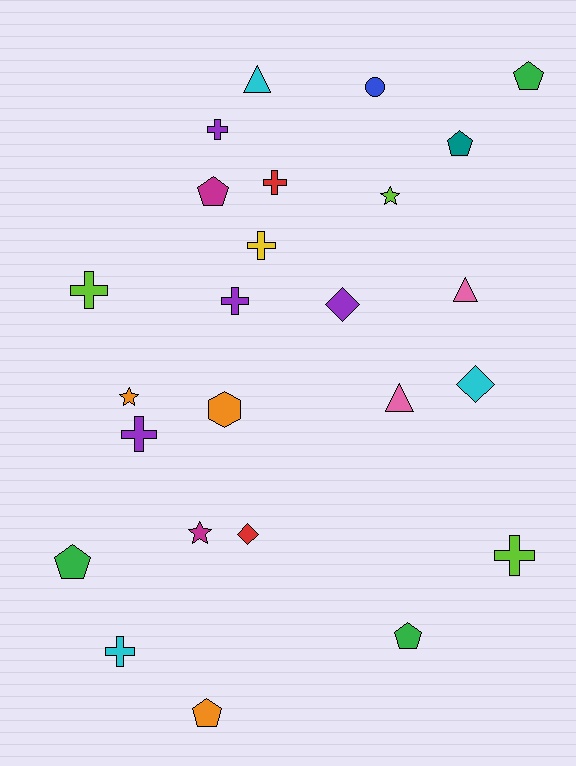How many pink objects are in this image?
There are 2 pink objects.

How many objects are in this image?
There are 25 objects.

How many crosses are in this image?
There are 8 crosses.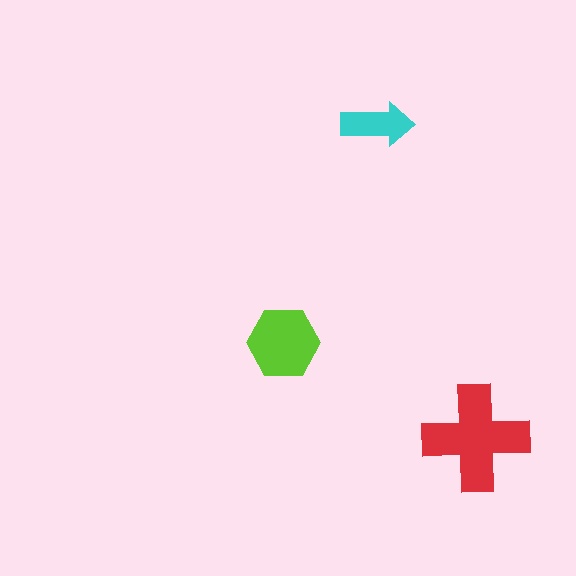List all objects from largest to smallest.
The red cross, the lime hexagon, the cyan arrow.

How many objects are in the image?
There are 3 objects in the image.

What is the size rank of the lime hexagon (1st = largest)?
2nd.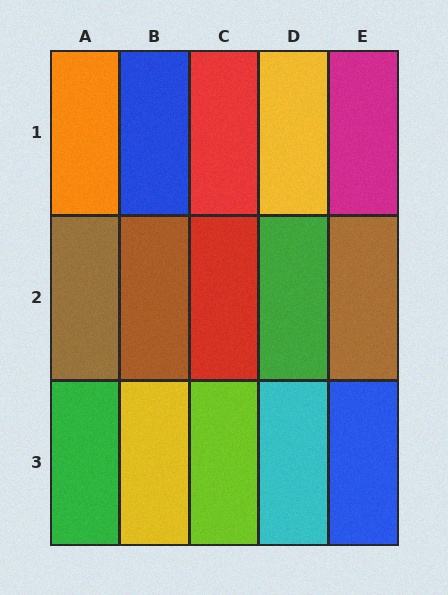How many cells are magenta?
1 cell is magenta.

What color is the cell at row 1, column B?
Blue.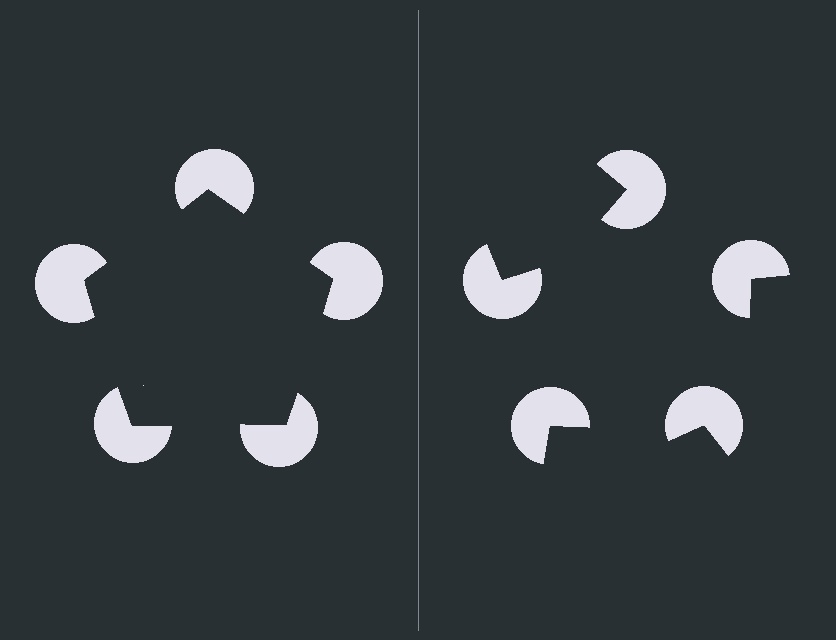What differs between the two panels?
The pac-man discs are positioned identically on both sides; only the wedge orientations differ. On the left they align to a pentagon; on the right they are misaligned.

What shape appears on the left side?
An illusory pentagon.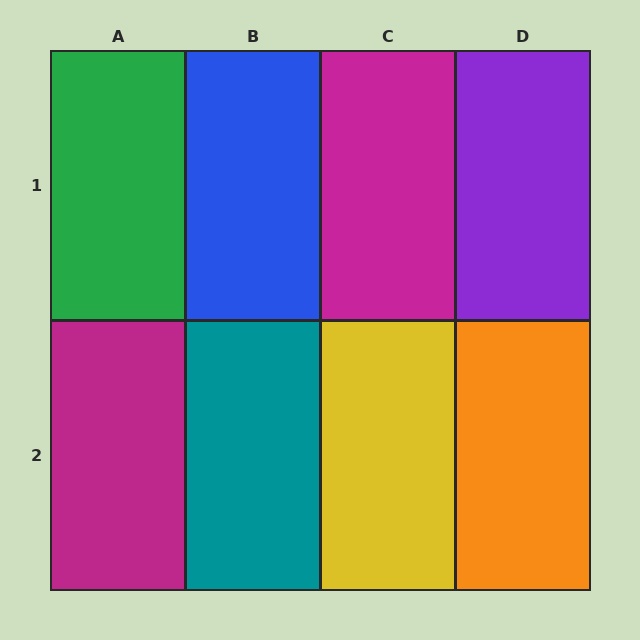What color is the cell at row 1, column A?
Green.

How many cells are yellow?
1 cell is yellow.